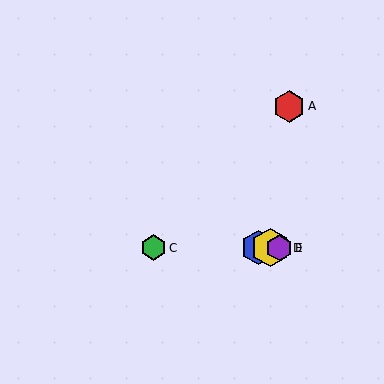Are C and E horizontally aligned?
Yes, both are at y≈248.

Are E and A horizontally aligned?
No, E is at y≈248 and A is at y≈106.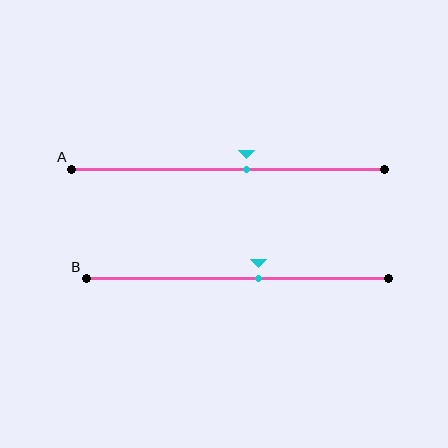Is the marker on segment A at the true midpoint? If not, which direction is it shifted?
No, the marker on segment A is shifted to the right by about 6% of the segment length.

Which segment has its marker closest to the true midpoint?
Segment A has its marker closest to the true midpoint.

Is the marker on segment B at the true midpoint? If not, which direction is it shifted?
No, the marker on segment B is shifted to the right by about 7% of the segment length.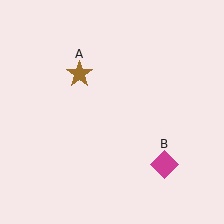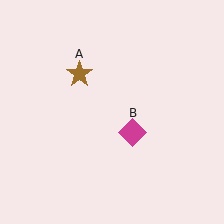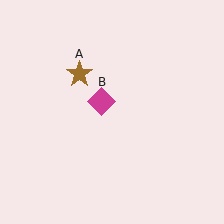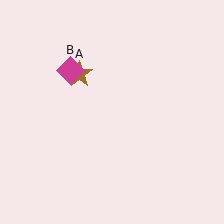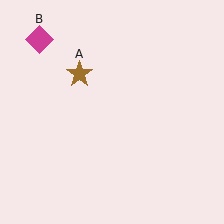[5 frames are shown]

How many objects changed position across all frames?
1 object changed position: magenta diamond (object B).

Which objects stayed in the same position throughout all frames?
Brown star (object A) remained stationary.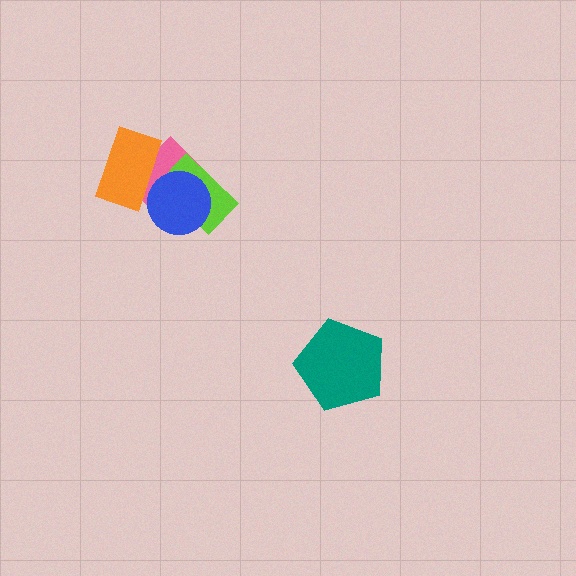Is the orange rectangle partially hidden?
No, no other shape covers it.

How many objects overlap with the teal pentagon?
0 objects overlap with the teal pentagon.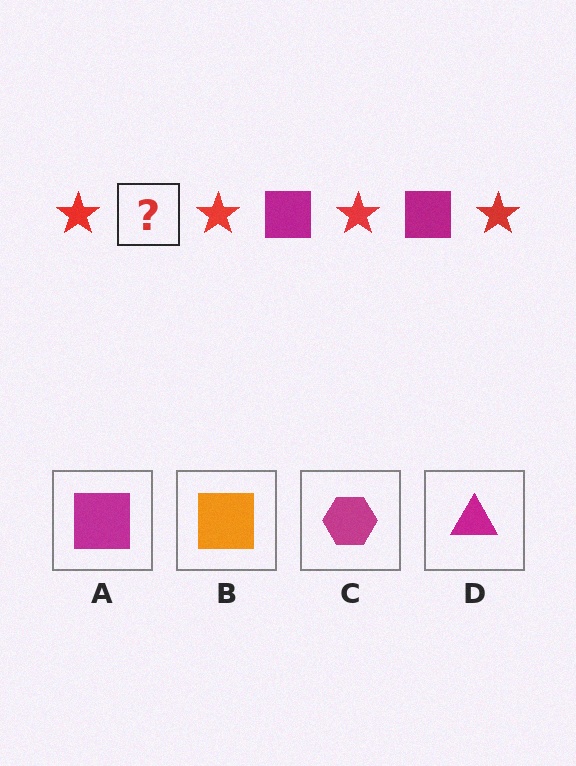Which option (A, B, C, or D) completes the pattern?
A.